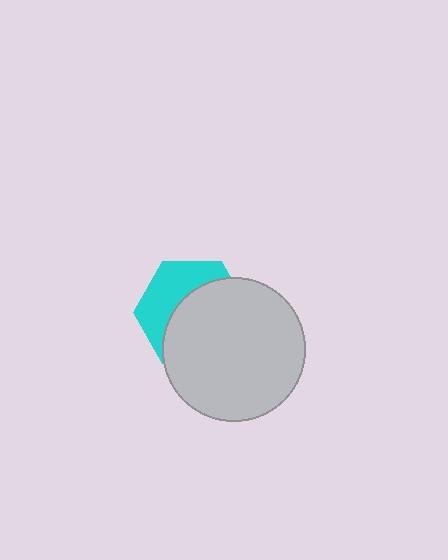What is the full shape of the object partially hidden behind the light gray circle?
The partially hidden object is a cyan hexagon.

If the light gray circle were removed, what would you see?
You would see the complete cyan hexagon.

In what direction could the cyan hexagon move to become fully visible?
The cyan hexagon could move toward the upper-left. That would shift it out from behind the light gray circle entirely.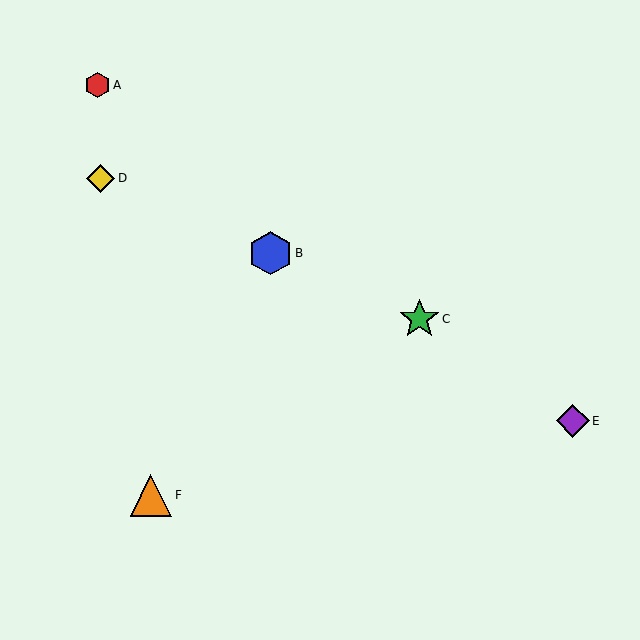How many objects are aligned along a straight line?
3 objects (B, C, D) are aligned along a straight line.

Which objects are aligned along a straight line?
Objects B, C, D are aligned along a straight line.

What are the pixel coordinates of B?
Object B is at (270, 253).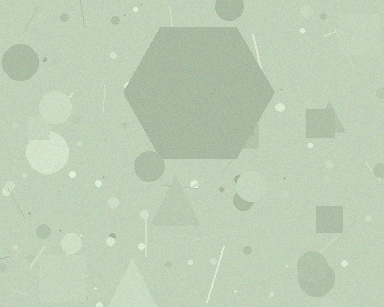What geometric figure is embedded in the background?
A hexagon is embedded in the background.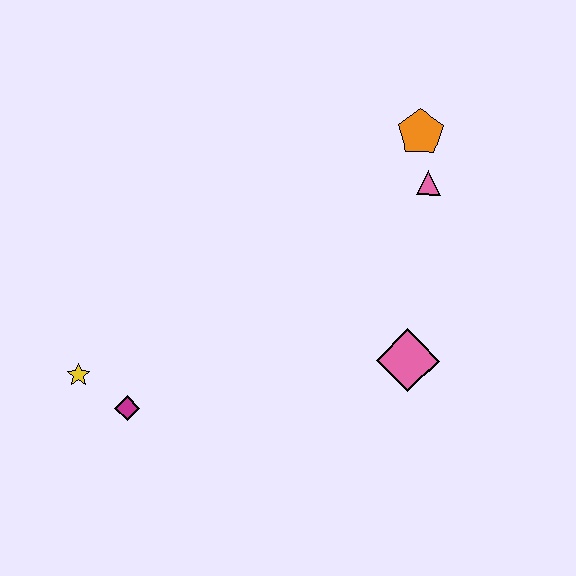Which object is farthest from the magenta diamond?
The orange pentagon is farthest from the magenta diamond.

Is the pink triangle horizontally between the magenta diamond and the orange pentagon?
No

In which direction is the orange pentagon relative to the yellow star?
The orange pentagon is to the right of the yellow star.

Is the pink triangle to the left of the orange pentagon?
No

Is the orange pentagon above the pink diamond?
Yes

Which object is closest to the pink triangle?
The orange pentagon is closest to the pink triangle.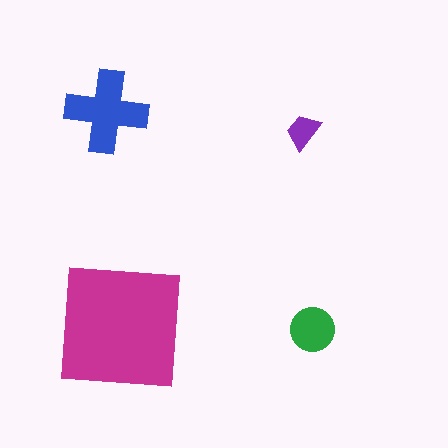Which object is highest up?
The blue cross is topmost.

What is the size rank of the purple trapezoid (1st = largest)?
4th.